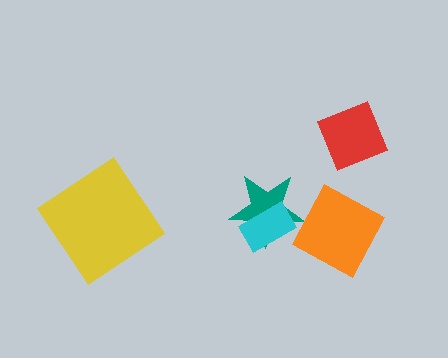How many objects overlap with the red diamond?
0 objects overlap with the red diamond.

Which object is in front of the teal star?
The cyan rectangle is in front of the teal star.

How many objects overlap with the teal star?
1 object overlaps with the teal star.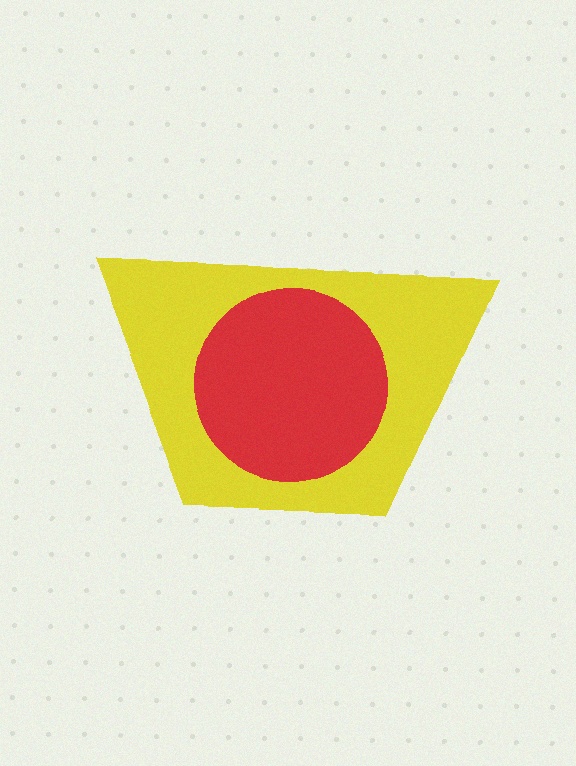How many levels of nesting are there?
2.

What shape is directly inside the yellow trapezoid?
The red circle.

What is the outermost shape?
The yellow trapezoid.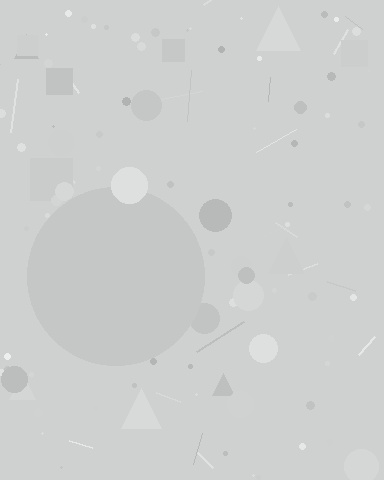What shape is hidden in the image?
A circle is hidden in the image.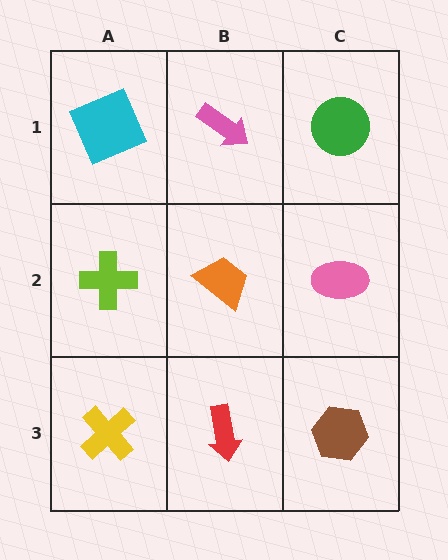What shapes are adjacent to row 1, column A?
A lime cross (row 2, column A), a pink arrow (row 1, column B).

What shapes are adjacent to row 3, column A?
A lime cross (row 2, column A), a red arrow (row 3, column B).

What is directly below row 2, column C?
A brown hexagon.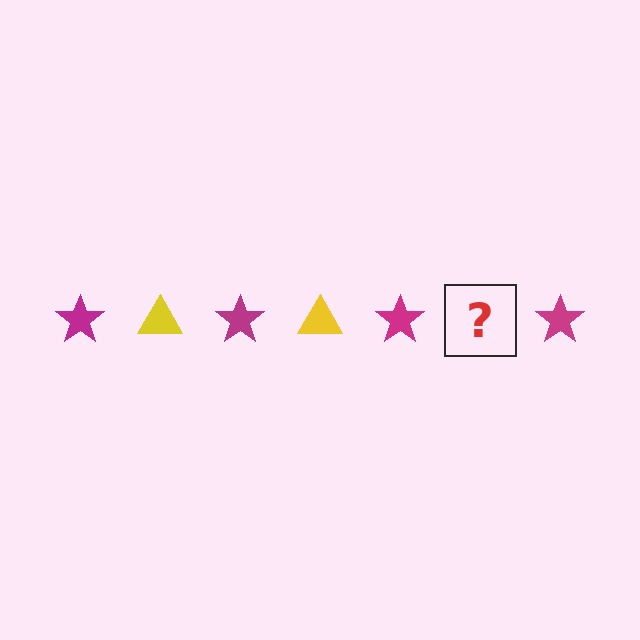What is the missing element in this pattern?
The missing element is a yellow triangle.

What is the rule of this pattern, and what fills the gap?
The rule is that the pattern alternates between magenta star and yellow triangle. The gap should be filled with a yellow triangle.